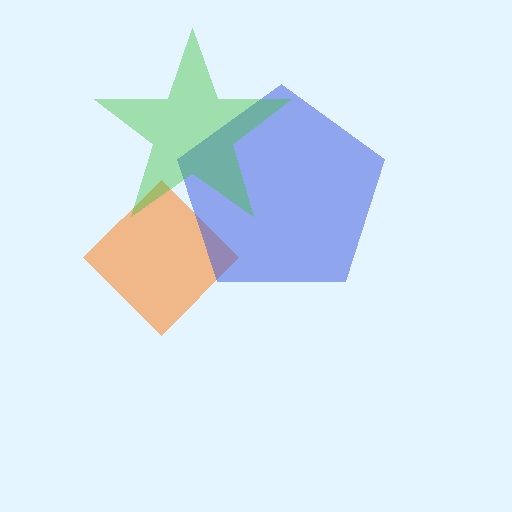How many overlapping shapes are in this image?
There are 3 overlapping shapes in the image.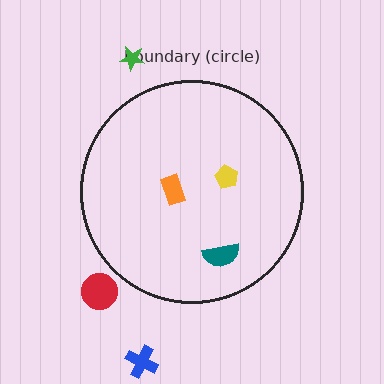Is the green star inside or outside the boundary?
Outside.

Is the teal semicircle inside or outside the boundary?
Inside.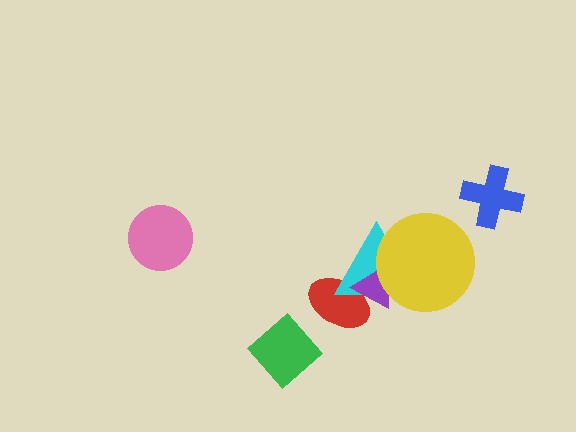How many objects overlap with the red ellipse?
2 objects overlap with the red ellipse.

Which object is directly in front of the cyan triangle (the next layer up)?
The purple triangle is directly in front of the cyan triangle.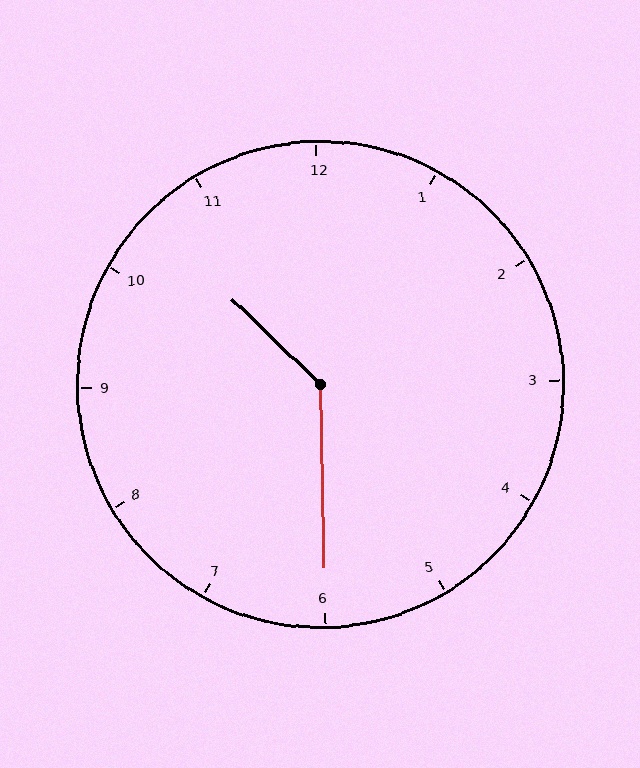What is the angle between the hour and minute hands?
Approximately 135 degrees.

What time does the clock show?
10:30.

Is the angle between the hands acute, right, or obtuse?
It is obtuse.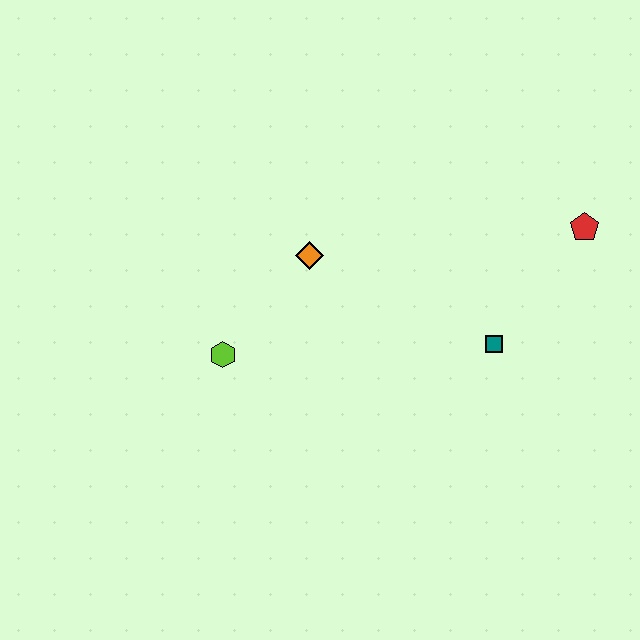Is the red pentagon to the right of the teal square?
Yes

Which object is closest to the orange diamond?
The lime hexagon is closest to the orange diamond.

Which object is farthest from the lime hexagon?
The red pentagon is farthest from the lime hexagon.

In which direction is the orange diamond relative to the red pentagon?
The orange diamond is to the left of the red pentagon.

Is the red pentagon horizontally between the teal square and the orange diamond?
No